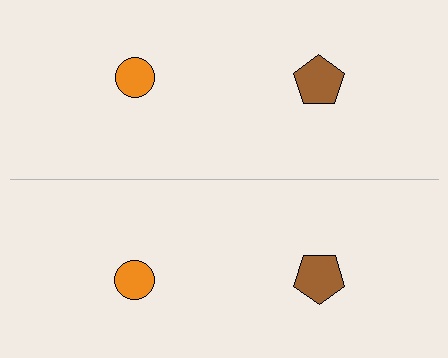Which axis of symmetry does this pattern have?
The pattern has a horizontal axis of symmetry running through the center of the image.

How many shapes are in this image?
There are 4 shapes in this image.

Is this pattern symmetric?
Yes, this pattern has bilateral (reflection) symmetry.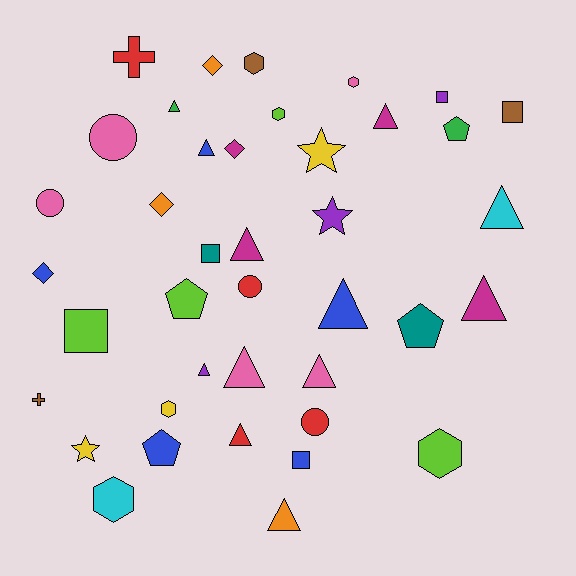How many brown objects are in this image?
There are 3 brown objects.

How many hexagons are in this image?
There are 6 hexagons.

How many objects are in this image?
There are 40 objects.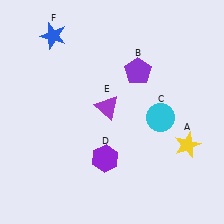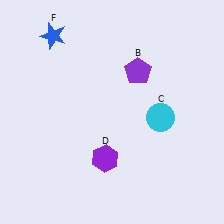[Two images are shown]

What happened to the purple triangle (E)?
The purple triangle (E) was removed in Image 2. It was in the top-left area of Image 1.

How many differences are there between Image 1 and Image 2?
There are 2 differences between the two images.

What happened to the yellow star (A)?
The yellow star (A) was removed in Image 2. It was in the bottom-right area of Image 1.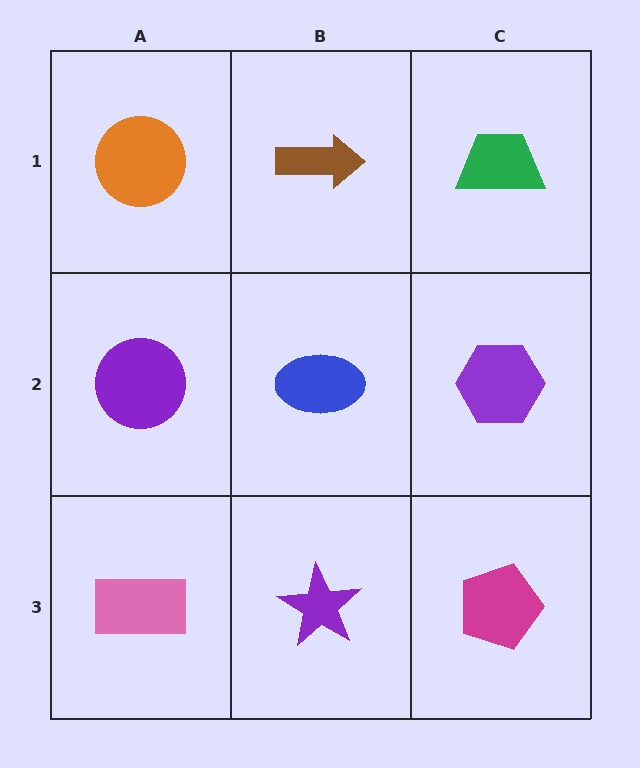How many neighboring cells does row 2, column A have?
3.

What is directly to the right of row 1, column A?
A brown arrow.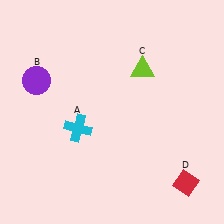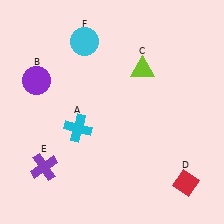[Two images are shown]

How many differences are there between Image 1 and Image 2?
There are 2 differences between the two images.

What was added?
A purple cross (E), a cyan circle (F) were added in Image 2.